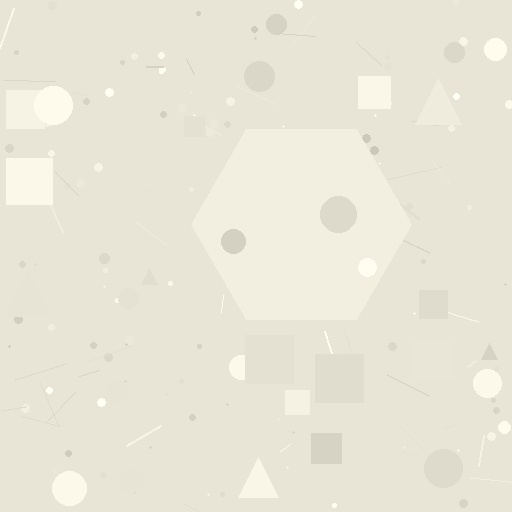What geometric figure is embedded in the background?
A hexagon is embedded in the background.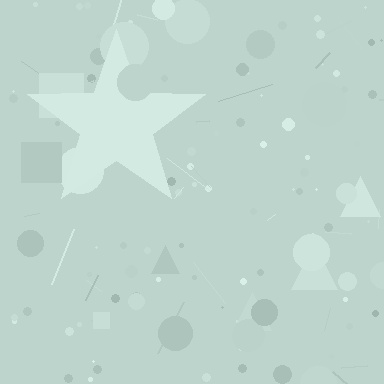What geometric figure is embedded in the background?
A star is embedded in the background.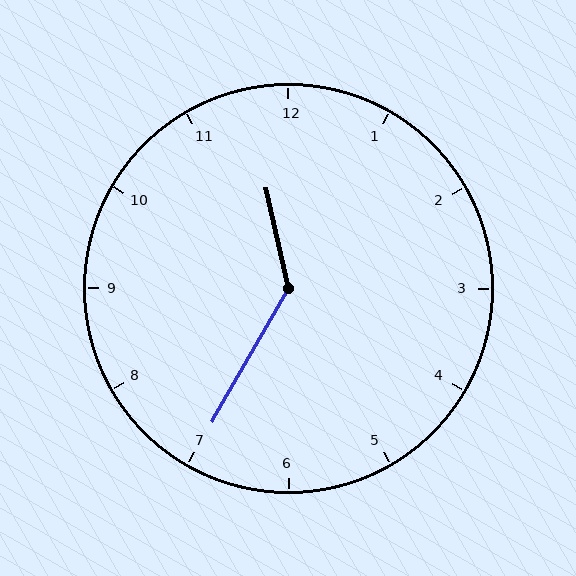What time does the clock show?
11:35.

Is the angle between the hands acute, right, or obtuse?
It is obtuse.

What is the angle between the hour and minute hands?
Approximately 138 degrees.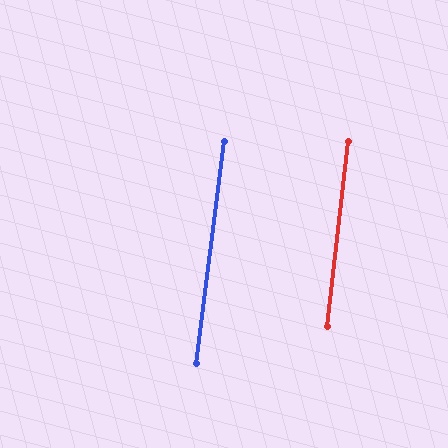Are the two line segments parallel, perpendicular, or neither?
Parallel — their directions differ by only 0.4°.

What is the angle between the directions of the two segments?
Approximately 0 degrees.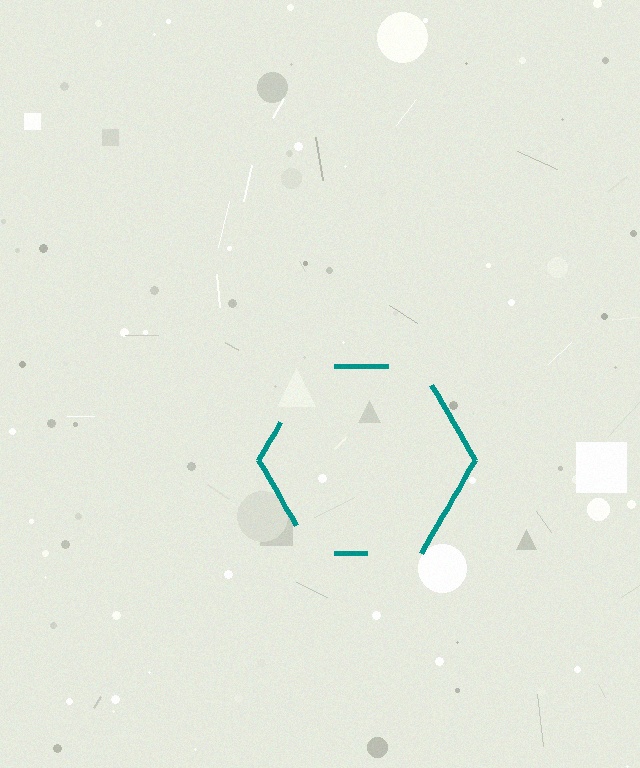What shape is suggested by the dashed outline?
The dashed outline suggests a hexagon.